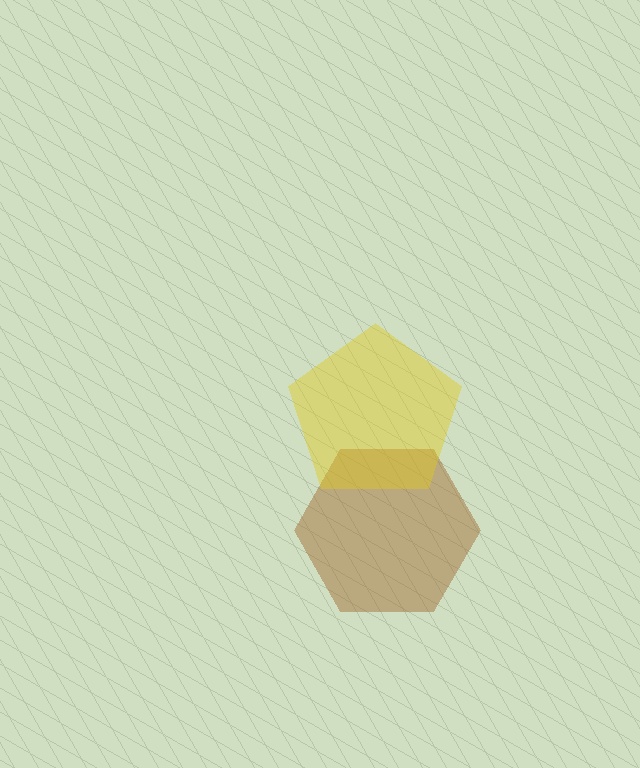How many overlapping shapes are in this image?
There are 2 overlapping shapes in the image.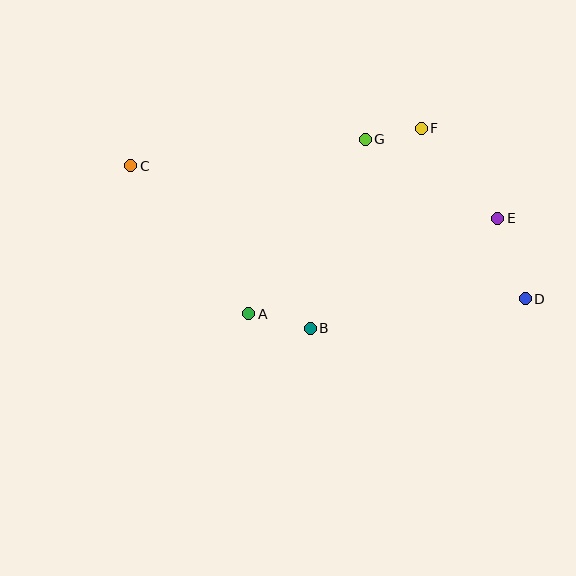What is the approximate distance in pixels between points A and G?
The distance between A and G is approximately 210 pixels.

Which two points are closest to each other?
Points F and G are closest to each other.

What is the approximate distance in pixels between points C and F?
The distance between C and F is approximately 293 pixels.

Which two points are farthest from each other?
Points C and D are farthest from each other.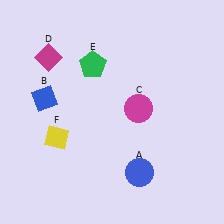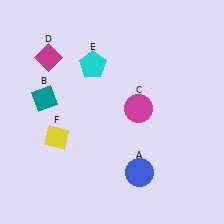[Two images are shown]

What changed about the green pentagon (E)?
In Image 1, E is green. In Image 2, it changed to cyan.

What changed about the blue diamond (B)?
In Image 1, B is blue. In Image 2, it changed to teal.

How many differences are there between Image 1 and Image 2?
There are 2 differences between the two images.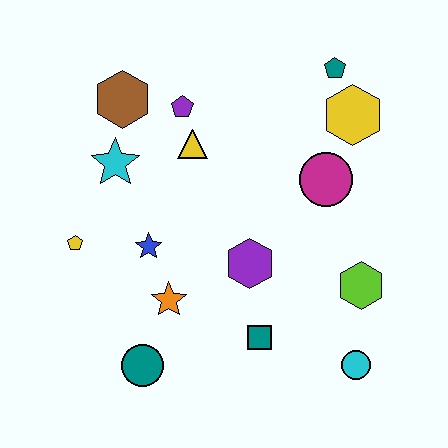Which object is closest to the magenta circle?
The yellow hexagon is closest to the magenta circle.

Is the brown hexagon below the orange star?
No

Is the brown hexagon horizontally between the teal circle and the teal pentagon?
No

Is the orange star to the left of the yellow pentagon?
No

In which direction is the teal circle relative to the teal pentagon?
The teal circle is below the teal pentagon.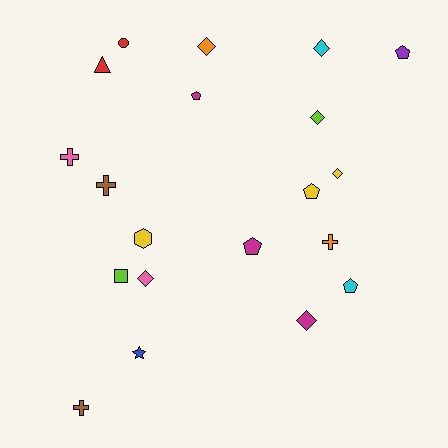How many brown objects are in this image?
There are 2 brown objects.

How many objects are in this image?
There are 20 objects.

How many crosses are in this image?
There are 4 crosses.